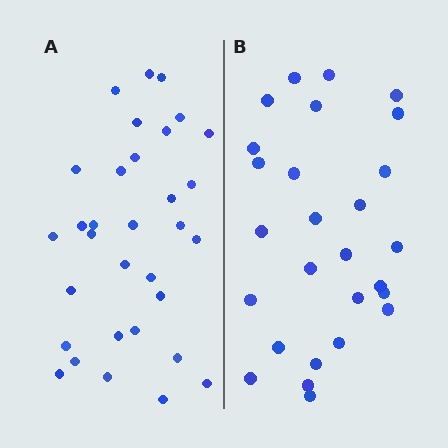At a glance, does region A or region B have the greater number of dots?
Region A (the left region) has more dots.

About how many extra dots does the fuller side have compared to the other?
Region A has about 5 more dots than region B.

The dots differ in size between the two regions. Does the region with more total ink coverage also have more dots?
No. Region B has more total ink coverage because its dots are larger, but region A actually contains more individual dots. Total area can be misleading — the number of items is what matters here.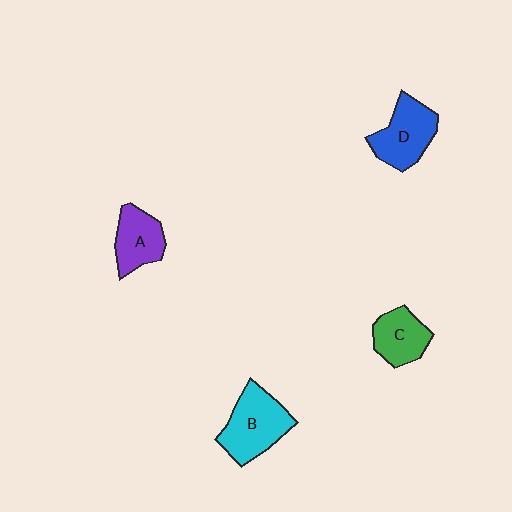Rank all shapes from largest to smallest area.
From largest to smallest: B (cyan), D (blue), A (purple), C (green).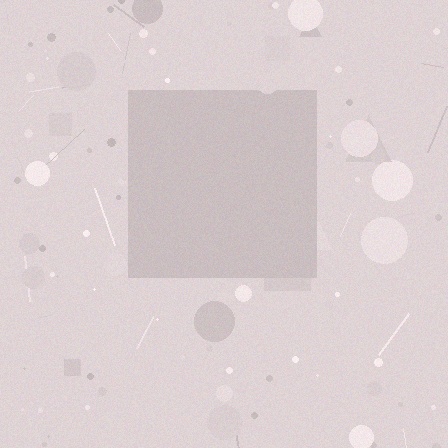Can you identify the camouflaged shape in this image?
The camouflaged shape is a square.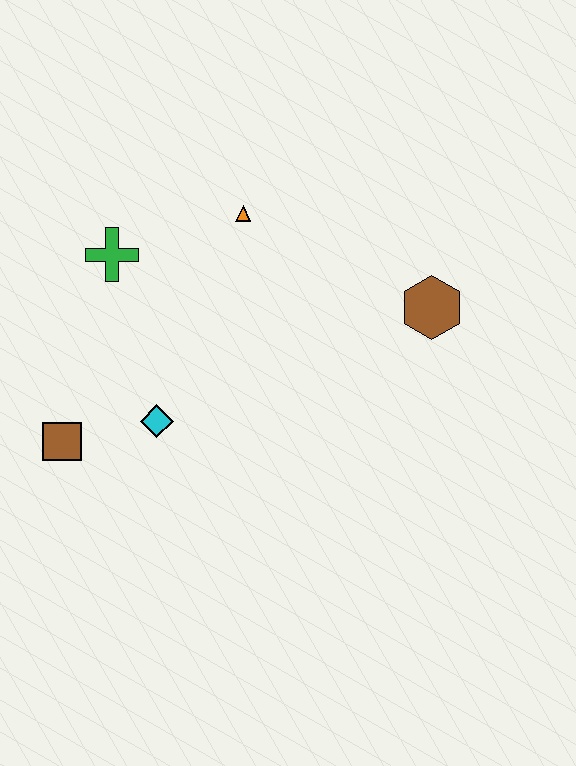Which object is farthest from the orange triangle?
The brown square is farthest from the orange triangle.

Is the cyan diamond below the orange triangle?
Yes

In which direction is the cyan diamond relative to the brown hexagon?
The cyan diamond is to the left of the brown hexagon.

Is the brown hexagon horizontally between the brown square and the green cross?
No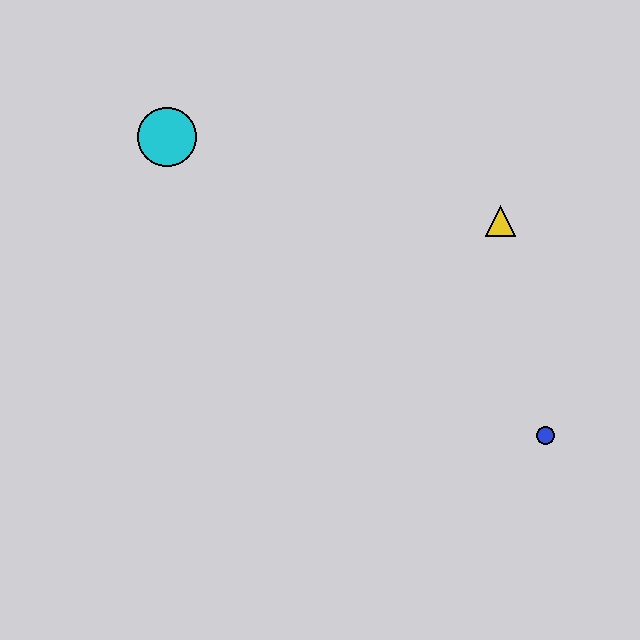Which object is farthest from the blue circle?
The cyan circle is farthest from the blue circle.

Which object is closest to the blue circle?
The yellow triangle is closest to the blue circle.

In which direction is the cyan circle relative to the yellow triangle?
The cyan circle is to the left of the yellow triangle.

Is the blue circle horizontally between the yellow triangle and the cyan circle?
No